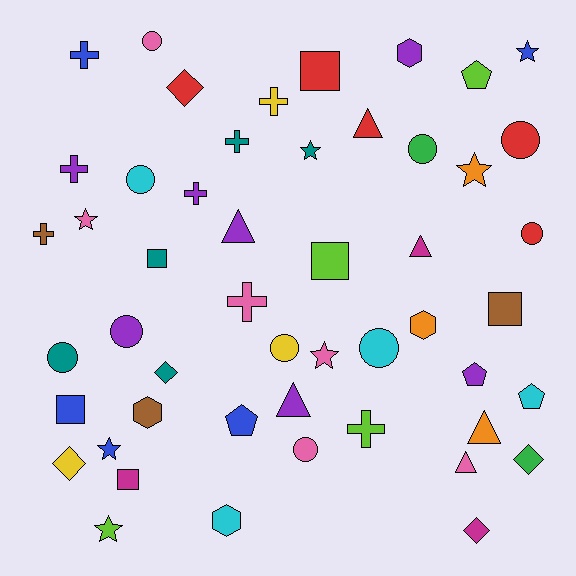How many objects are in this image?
There are 50 objects.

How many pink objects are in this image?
There are 6 pink objects.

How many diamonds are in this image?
There are 5 diamonds.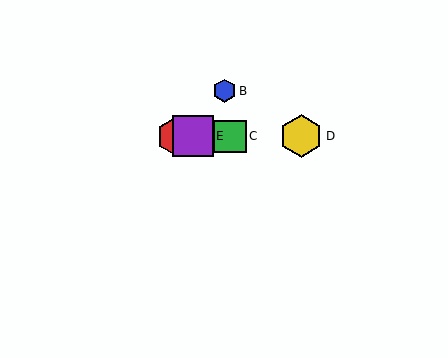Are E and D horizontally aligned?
Yes, both are at y≈136.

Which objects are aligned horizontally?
Objects A, C, D, E are aligned horizontally.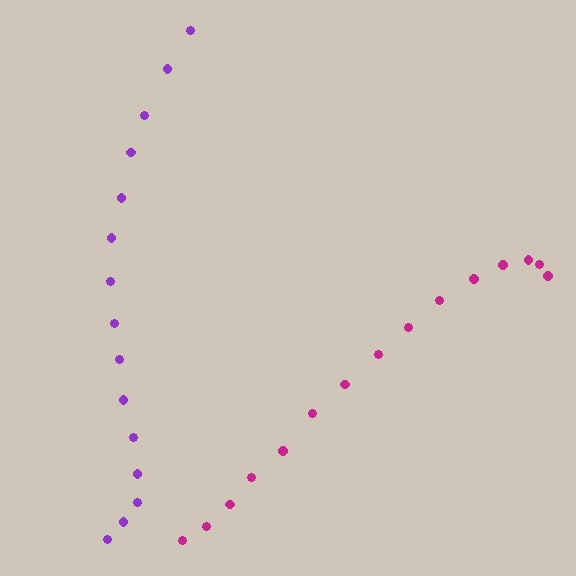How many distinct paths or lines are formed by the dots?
There are 2 distinct paths.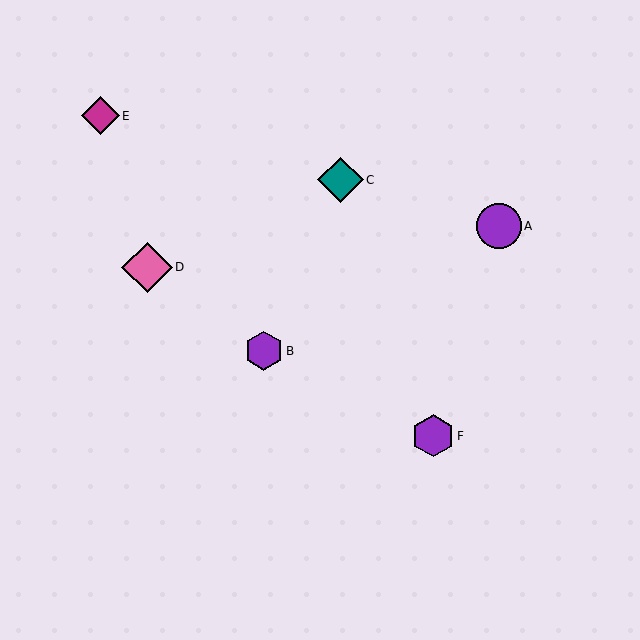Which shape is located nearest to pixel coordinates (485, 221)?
The purple circle (labeled A) at (499, 226) is nearest to that location.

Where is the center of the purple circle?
The center of the purple circle is at (499, 226).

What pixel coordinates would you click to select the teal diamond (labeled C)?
Click at (341, 180) to select the teal diamond C.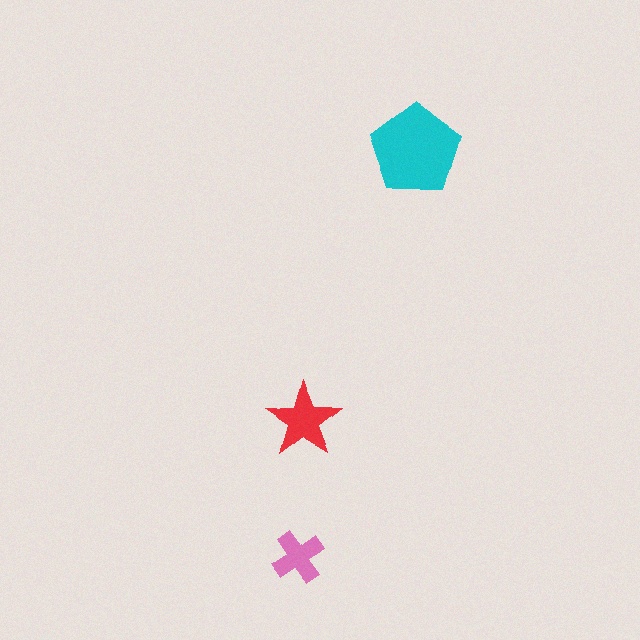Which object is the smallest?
The pink cross.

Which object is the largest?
The cyan pentagon.